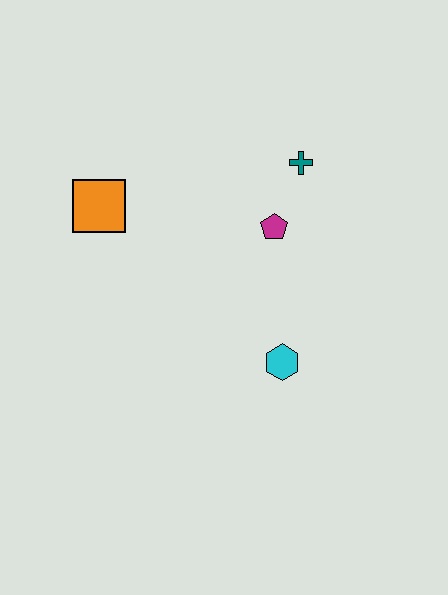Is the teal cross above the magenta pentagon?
Yes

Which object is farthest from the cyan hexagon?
The orange square is farthest from the cyan hexagon.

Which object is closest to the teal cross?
The magenta pentagon is closest to the teal cross.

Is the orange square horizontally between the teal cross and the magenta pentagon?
No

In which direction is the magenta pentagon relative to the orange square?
The magenta pentagon is to the right of the orange square.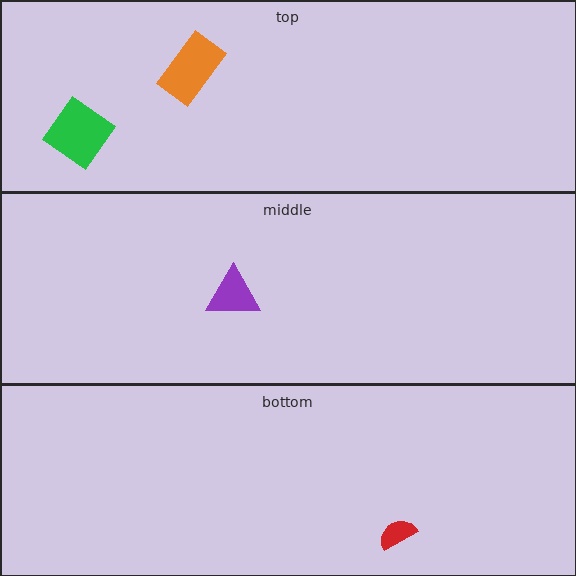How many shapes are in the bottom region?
1.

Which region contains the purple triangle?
The middle region.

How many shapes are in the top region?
2.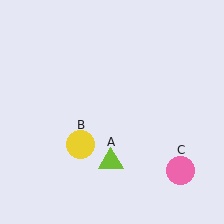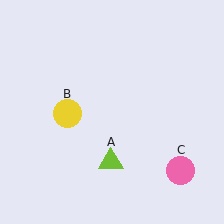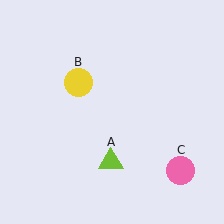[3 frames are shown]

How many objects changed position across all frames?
1 object changed position: yellow circle (object B).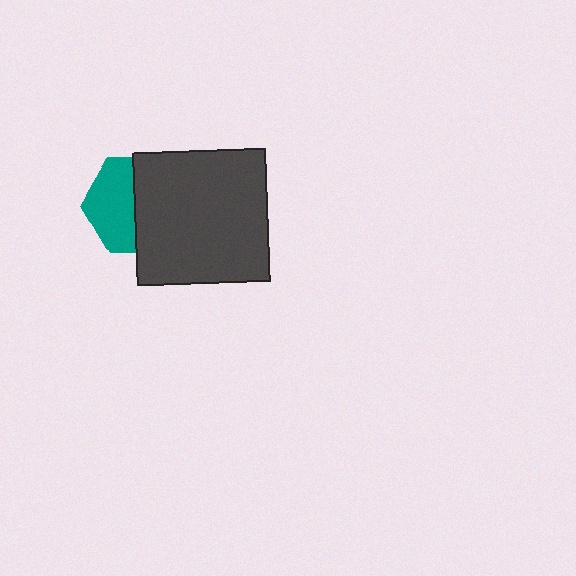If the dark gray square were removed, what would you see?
You would see the complete teal hexagon.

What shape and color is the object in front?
The object in front is a dark gray square.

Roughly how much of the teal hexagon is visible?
About half of it is visible (roughly 48%).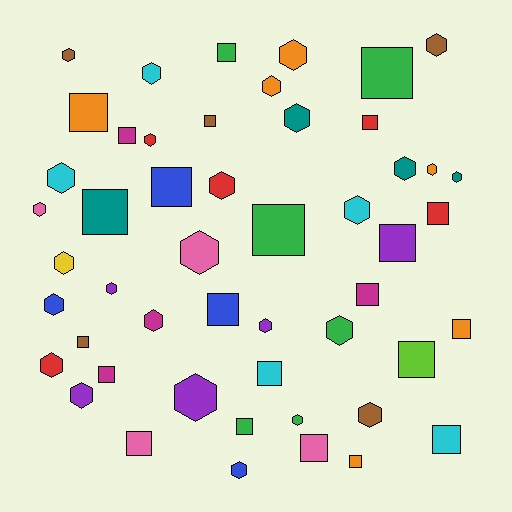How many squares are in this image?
There are 23 squares.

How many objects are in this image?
There are 50 objects.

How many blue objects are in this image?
There are 4 blue objects.